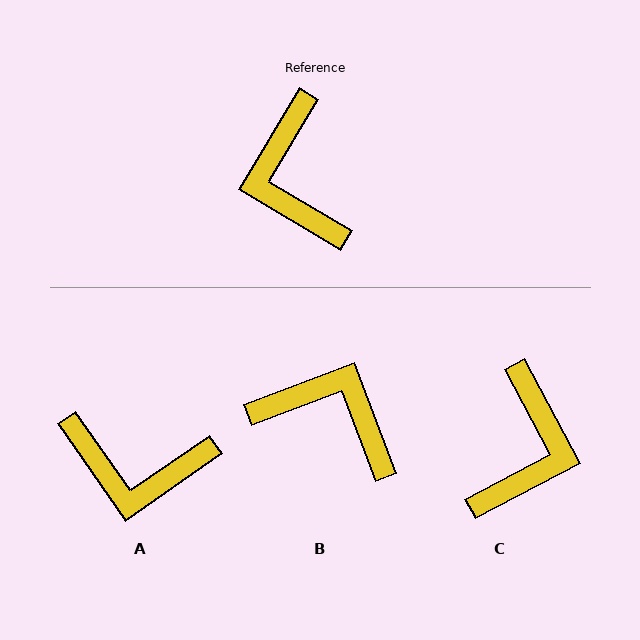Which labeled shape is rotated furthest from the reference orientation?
C, about 149 degrees away.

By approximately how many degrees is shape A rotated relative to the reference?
Approximately 65 degrees counter-clockwise.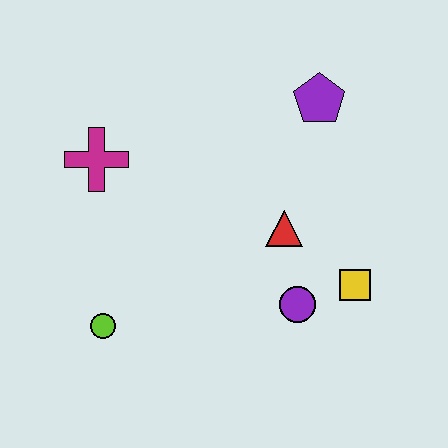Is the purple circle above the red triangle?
No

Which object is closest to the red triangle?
The purple circle is closest to the red triangle.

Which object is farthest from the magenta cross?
The yellow square is farthest from the magenta cross.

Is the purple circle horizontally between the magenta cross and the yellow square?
Yes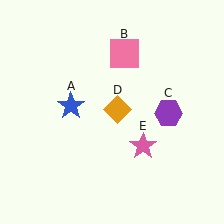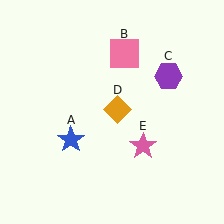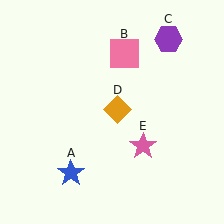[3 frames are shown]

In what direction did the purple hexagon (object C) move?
The purple hexagon (object C) moved up.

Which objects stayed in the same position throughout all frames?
Pink square (object B) and orange diamond (object D) and pink star (object E) remained stationary.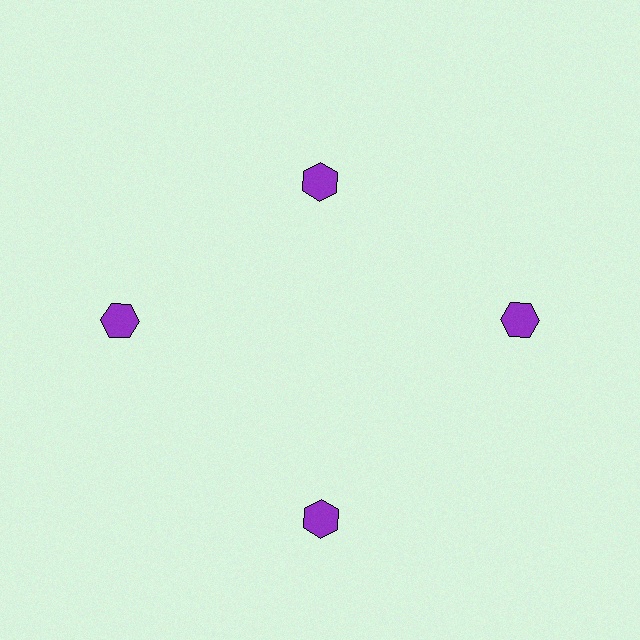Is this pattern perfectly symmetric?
No. The 4 purple hexagons are arranged in a ring, but one element near the 12 o'clock position is pulled inward toward the center, breaking the 4-fold rotational symmetry.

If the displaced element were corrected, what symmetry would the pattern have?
It would have 4-fold rotational symmetry — the pattern would map onto itself every 90 degrees.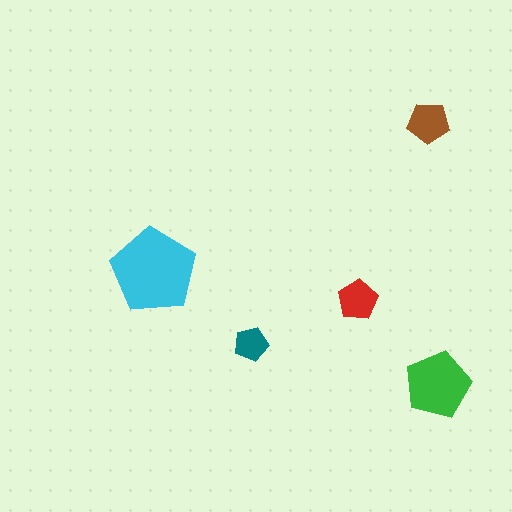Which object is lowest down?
The green pentagon is bottommost.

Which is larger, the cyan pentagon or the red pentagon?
The cyan one.